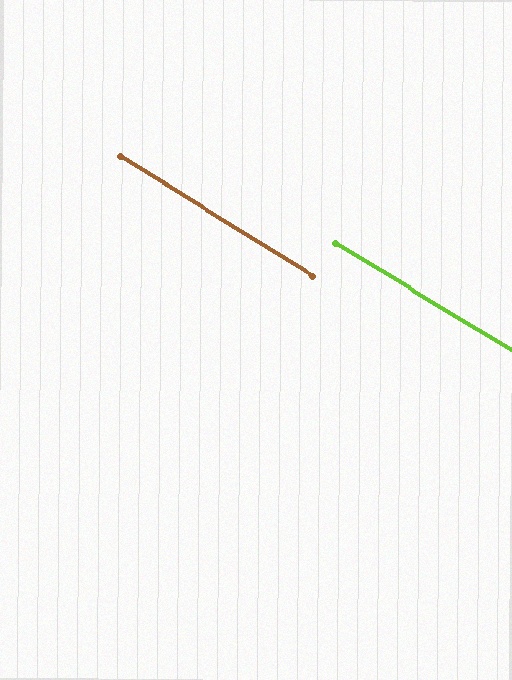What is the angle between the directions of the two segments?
Approximately 1 degree.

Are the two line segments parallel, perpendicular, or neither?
Parallel — their directions differ by only 0.6°.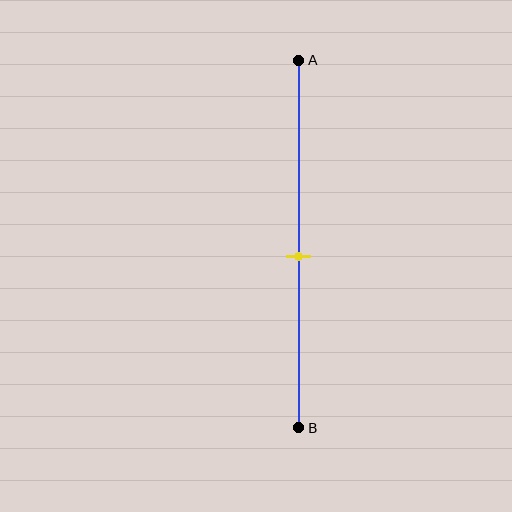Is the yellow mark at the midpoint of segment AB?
No, the mark is at about 55% from A, not at the 50% midpoint.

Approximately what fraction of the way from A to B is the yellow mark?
The yellow mark is approximately 55% of the way from A to B.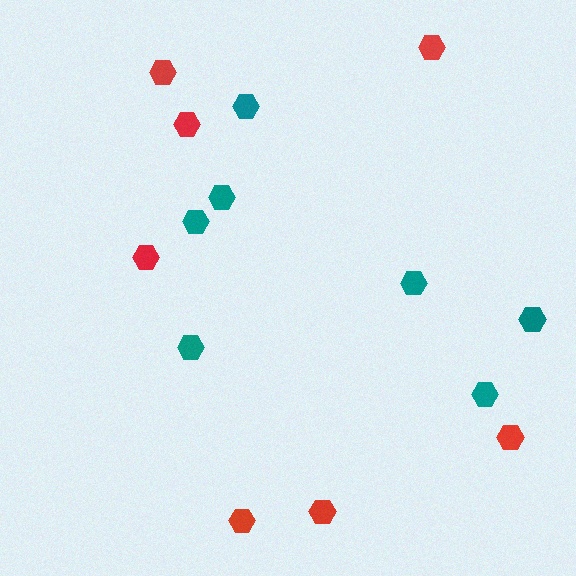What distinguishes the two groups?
There are 2 groups: one group of red hexagons (7) and one group of teal hexagons (7).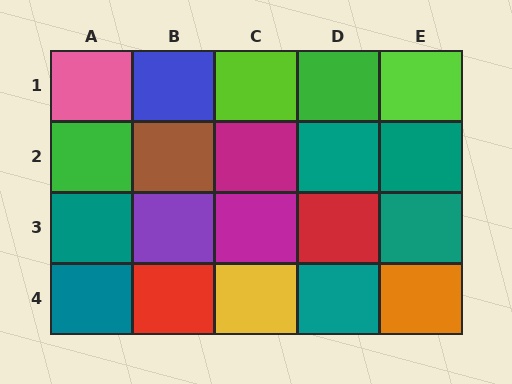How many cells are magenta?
2 cells are magenta.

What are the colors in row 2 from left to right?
Green, brown, magenta, teal, teal.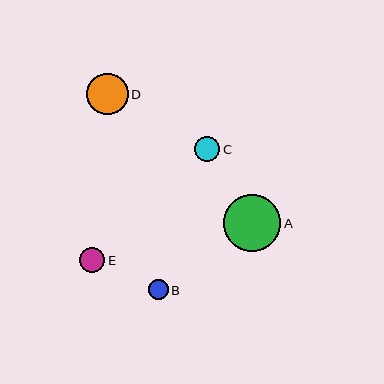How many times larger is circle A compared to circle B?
Circle A is approximately 2.8 times the size of circle B.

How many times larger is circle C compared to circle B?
Circle C is approximately 1.3 times the size of circle B.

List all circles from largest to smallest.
From largest to smallest: A, D, C, E, B.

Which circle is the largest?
Circle A is the largest with a size of approximately 57 pixels.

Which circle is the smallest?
Circle B is the smallest with a size of approximately 20 pixels.